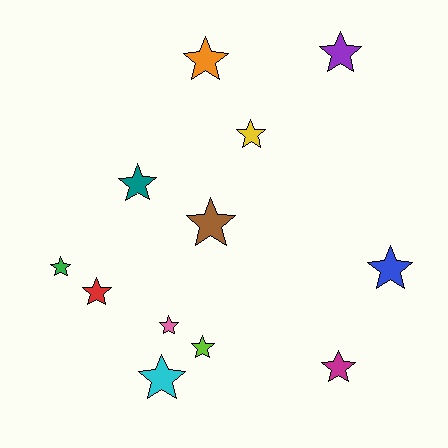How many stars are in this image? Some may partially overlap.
There are 12 stars.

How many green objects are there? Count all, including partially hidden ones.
There is 1 green object.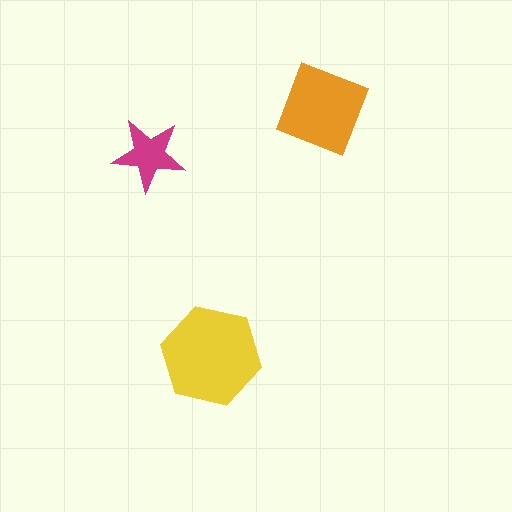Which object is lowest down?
The yellow hexagon is bottommost.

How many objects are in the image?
There are 3 objects in the image.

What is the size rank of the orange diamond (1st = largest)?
2nd.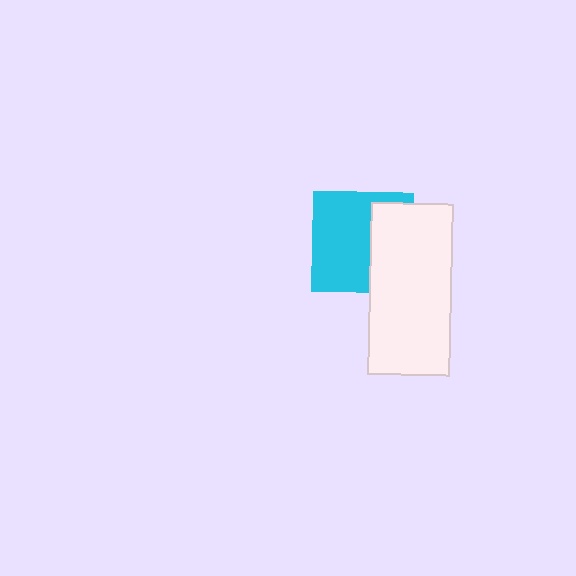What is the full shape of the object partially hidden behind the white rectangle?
The partially hidden object is a cyan square.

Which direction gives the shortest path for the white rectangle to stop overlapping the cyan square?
Moving right gives the shortest separation.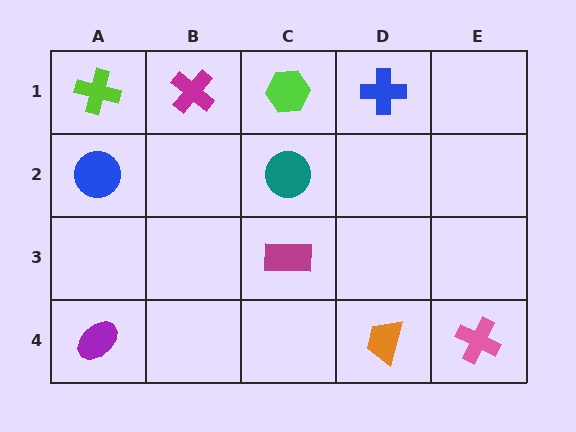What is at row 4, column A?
A purple ellipse.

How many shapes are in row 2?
2 shapes.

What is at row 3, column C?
A magenta rectangle.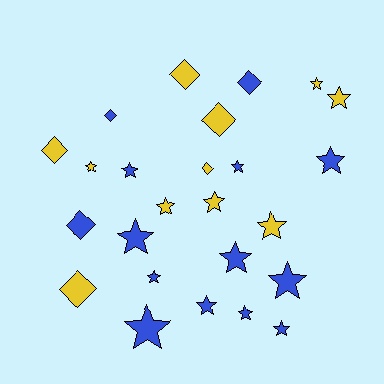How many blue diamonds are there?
There are 3 blue diamonds.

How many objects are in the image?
There are 25 objects.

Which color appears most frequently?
Blue, with 14 objects.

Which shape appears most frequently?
Star, with 17 objects.